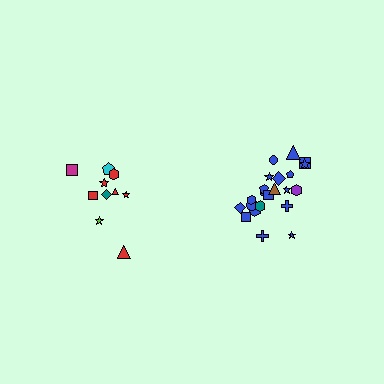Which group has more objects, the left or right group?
The right group.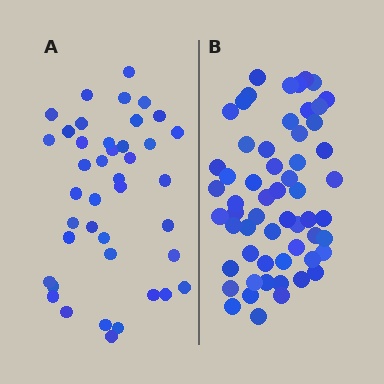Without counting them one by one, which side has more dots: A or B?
Region B (the right region) has more dots.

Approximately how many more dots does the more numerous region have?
Region B has approximately 15 more dots than region A.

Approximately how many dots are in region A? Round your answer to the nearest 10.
About 40 dots. (The exact count is 41, which rounds to 40.)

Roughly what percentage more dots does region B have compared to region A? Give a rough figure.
About 40% more.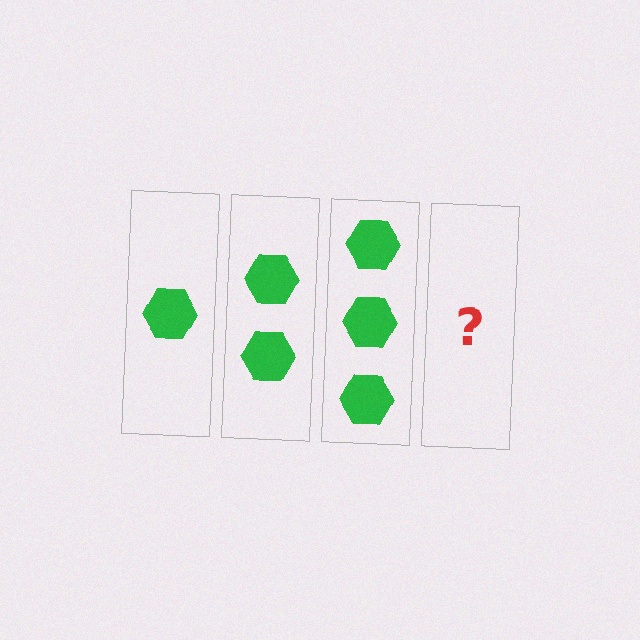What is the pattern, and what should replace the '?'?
The pattern is that each step adds one more hexagon. The '?' should be 4 hexagons.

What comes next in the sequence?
The next element should be 4 hexagons.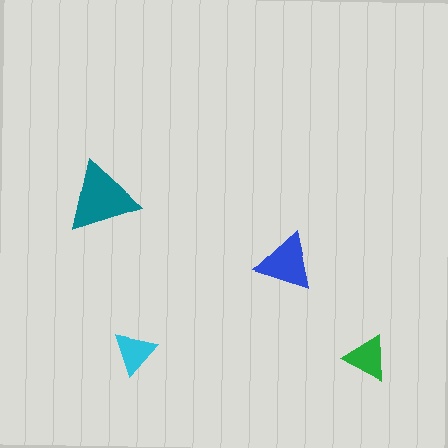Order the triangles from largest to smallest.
the teal one, the blue one, the green one, the cyan one.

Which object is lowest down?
The green triangle is bottommost.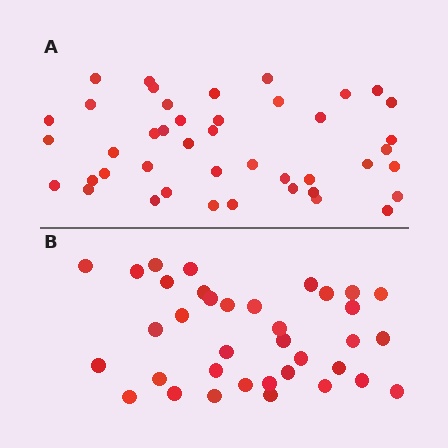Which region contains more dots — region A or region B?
Region A (the top region) has more dots.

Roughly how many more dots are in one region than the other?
Region A has roughly 8 or so more dots than region B.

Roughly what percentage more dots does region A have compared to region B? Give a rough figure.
About 20% more.